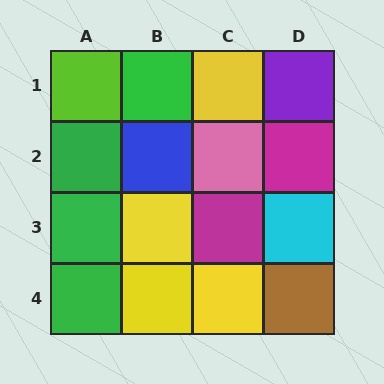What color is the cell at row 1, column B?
Green.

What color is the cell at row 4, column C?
Yellow.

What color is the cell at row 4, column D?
Brown.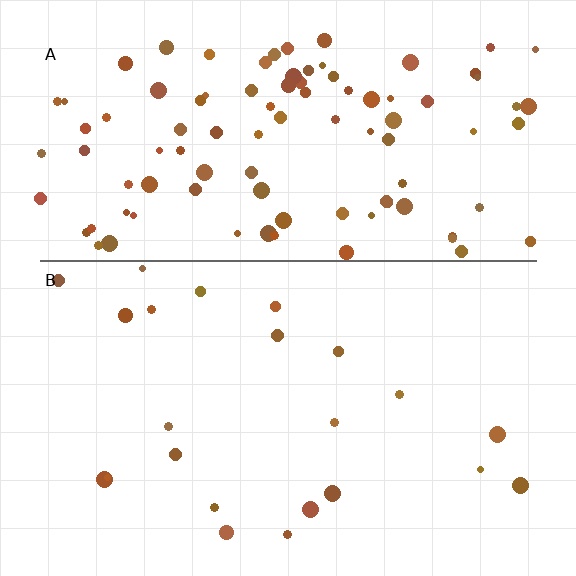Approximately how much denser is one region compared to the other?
Approximately 4.4× — region A over region B.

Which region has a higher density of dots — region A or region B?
A (the top).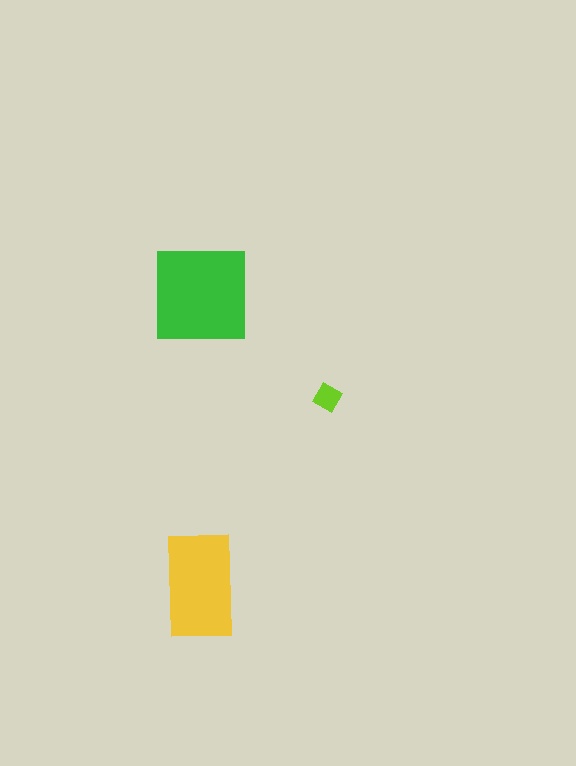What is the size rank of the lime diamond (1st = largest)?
3rd.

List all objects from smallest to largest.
The lime diamond, the yellow rectangle, the green square.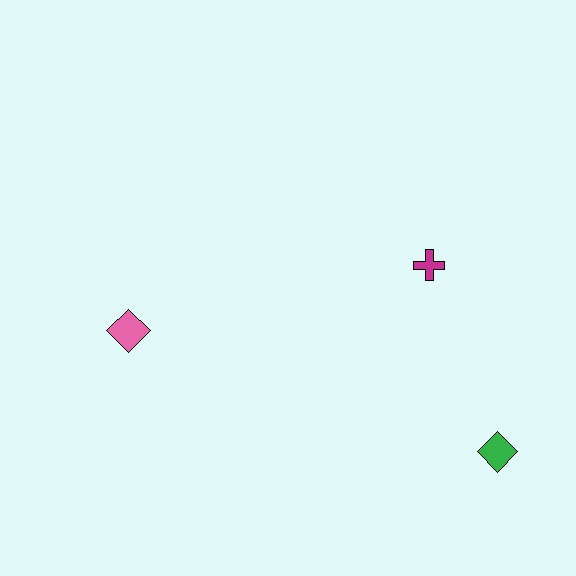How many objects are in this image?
There are 3 objects.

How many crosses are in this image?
There is 1 cross.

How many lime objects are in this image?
There are no lime objects.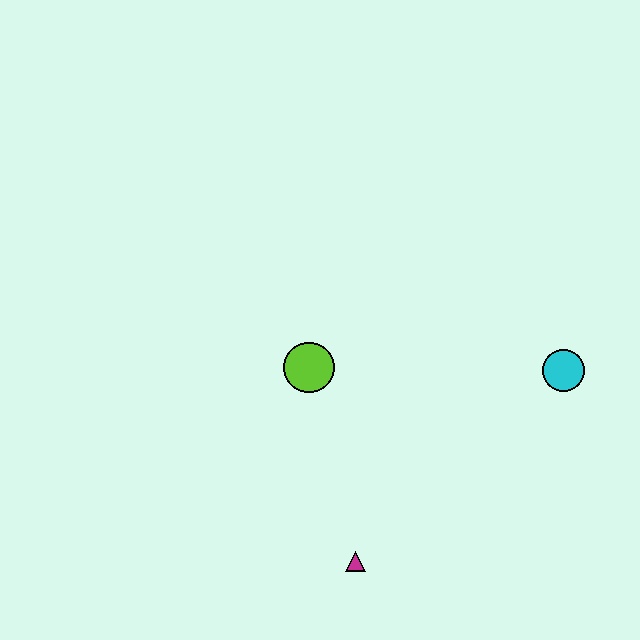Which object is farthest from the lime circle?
The cyan circle is farthest from the lime circle.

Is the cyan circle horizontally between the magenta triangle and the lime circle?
No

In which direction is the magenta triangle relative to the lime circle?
The magenta triangle is below the lime circle.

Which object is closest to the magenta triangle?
The lime circle is closest to the magenta triangle.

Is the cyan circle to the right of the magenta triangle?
Yes